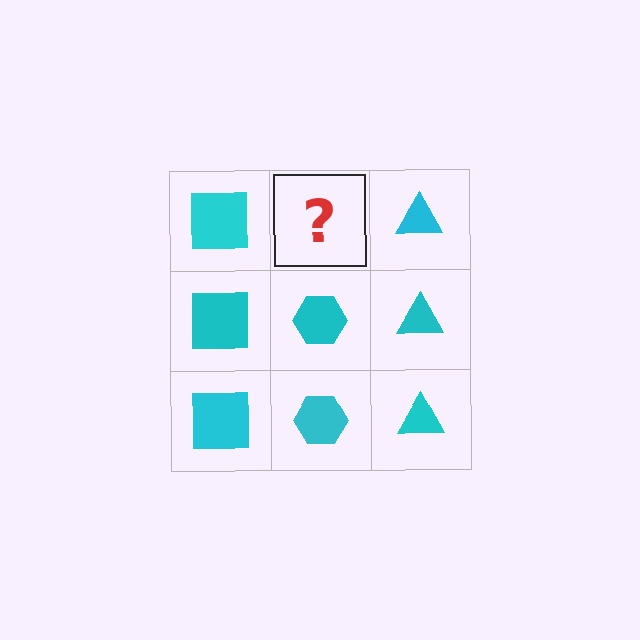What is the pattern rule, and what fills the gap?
The rule is that each column has a consistent shape. The gap should be filled with a cyan hexagon.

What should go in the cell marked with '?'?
The missing cell should contain a cyan hexagon.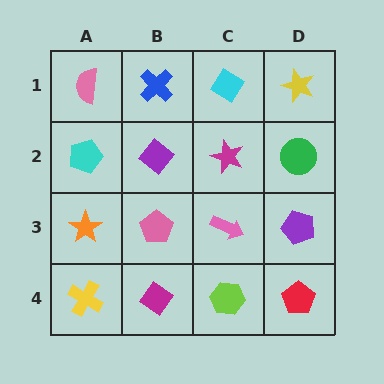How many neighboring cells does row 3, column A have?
3.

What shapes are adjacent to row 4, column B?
A pink pentagon (row 3, column B), a yellow cross (row 4, column A), a lime hexagon (row 4, column C).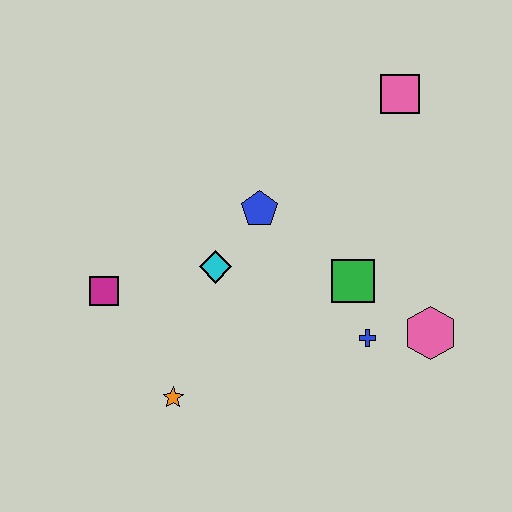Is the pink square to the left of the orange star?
No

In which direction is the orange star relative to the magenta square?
The orange star is below the magenta square.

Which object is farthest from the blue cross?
The magenta square is farthest from the blue cross.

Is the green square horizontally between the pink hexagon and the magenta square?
Yes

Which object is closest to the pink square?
The blue pentagon is closest to the pink square.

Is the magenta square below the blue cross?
No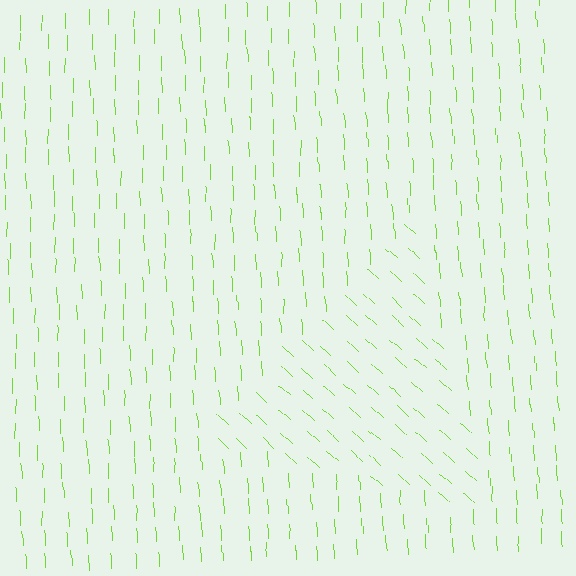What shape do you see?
I see a triangle.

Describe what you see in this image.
The image is filled with small lime line segments. A triangle region in the image has lines oriented differently from the surrounding lines, creating a visible texture boundary.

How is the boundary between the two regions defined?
The boundary is defined purely by a change in line orientation (approximately 45 degrees difference). All lines are the same color and thickness.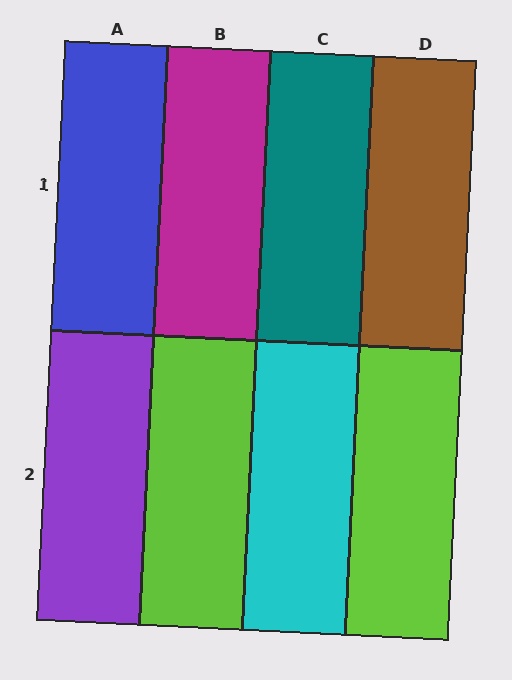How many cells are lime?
2 cells are lime.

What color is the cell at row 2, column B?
Lime.